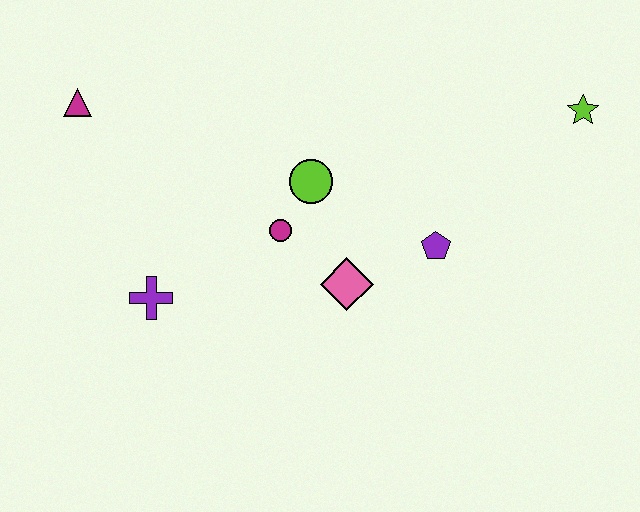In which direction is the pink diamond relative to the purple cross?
The pink diamond is to the right of the purple cross.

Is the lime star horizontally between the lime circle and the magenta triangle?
No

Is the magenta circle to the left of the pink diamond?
Yes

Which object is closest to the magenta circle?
The lime circle is closest to the magenta circle.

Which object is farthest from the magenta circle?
The lime star is farthest from the magenta circle.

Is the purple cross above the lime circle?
No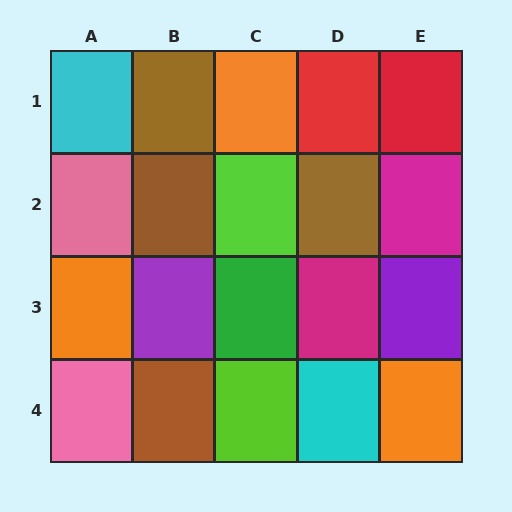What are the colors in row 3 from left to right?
Orange, purple, green, magenta, purple.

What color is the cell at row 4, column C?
Lime.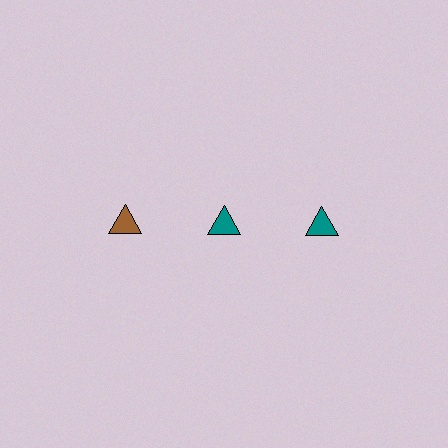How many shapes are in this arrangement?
There are 3 shapes arranged in a grid pattern.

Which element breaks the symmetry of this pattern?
The brown triangle in the top row, leftmost column breaks the symmetry. All other shapes are teal triangles.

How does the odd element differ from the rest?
It has a different color: brown instead of teal.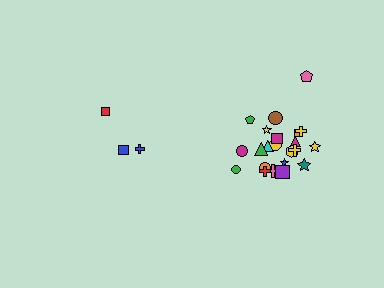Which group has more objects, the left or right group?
The right group.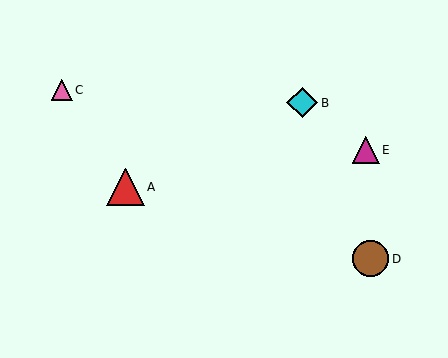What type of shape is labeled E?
Shape E is a magenta triangle.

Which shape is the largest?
The red triangle (labeled A) is the largest.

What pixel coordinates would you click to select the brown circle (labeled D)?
Click at (371, 259) to select the brown circle D.